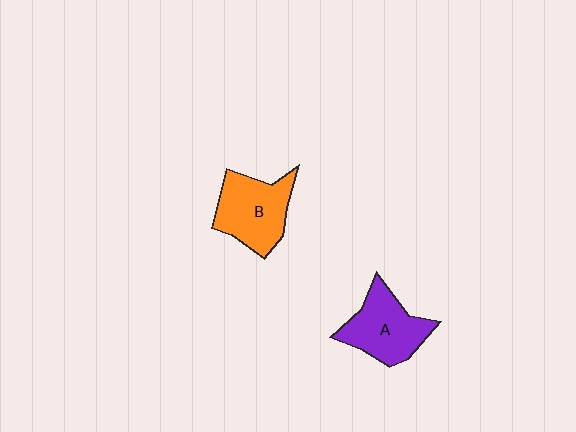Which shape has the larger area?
Shape B (orange).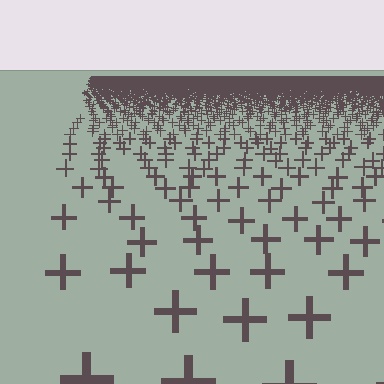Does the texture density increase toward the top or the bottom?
Density increases toward the top.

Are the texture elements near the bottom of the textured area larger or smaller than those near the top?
Larger. Near the bottom, elements are closer to the viewer and appear at a bigger on-screen size.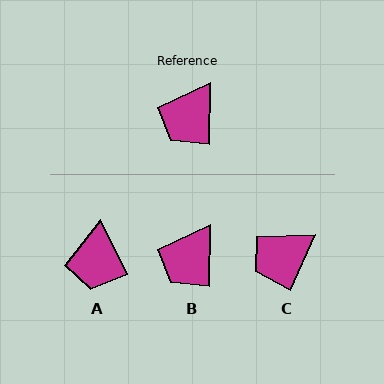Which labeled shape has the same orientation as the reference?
B.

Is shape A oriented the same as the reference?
No, it is off by about 27 degrees.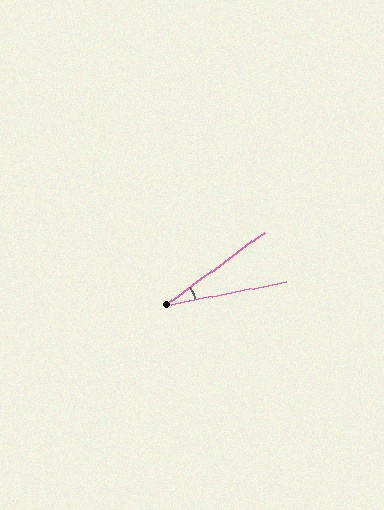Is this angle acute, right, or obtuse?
It is acute.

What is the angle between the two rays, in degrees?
Approximately 26 degrees.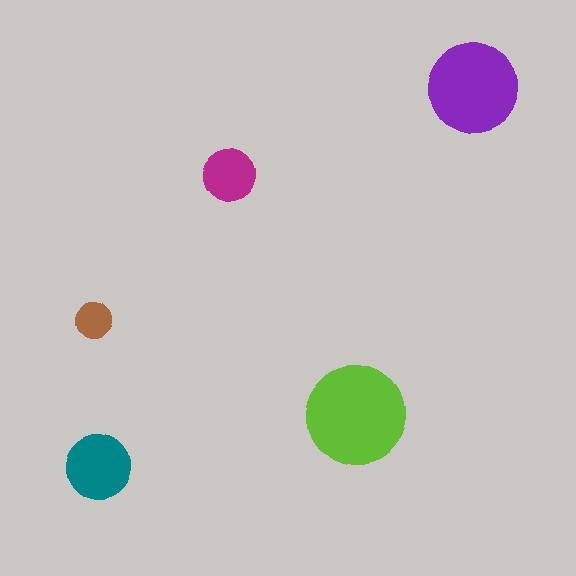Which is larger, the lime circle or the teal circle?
The lime one.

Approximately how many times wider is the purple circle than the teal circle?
About 1.5 times wider.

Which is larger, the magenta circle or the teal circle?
The teal one.